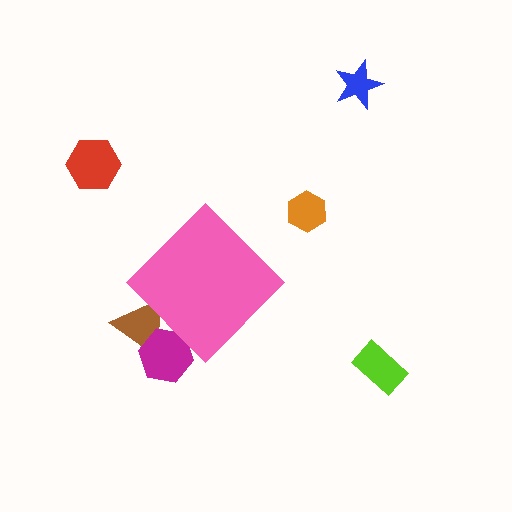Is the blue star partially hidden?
No, the blue star is fully visible.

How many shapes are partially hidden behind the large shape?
2 shapes are partially hidden.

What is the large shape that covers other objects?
A pink diamond.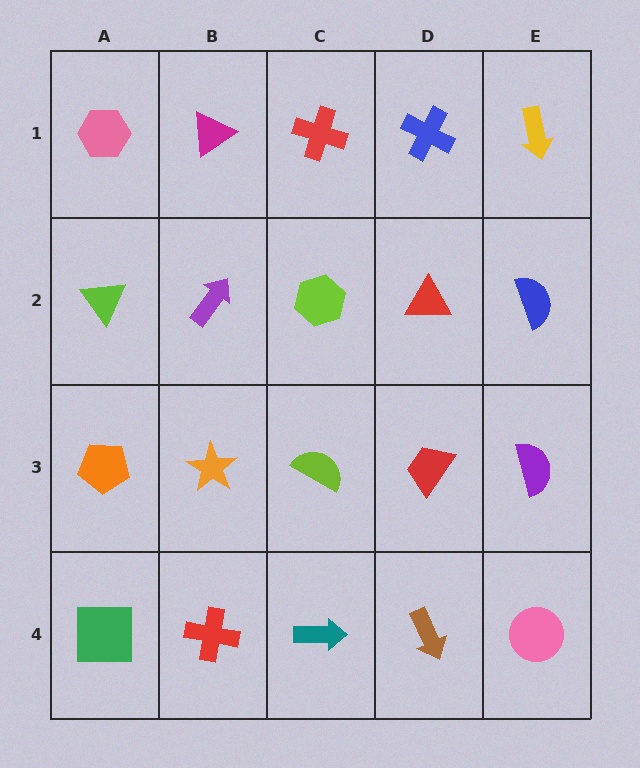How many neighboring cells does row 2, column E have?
3.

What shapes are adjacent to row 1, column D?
A red triangle (row 2, column D), a red cross (row 1, column C), a yellow arrow (row 1, column E).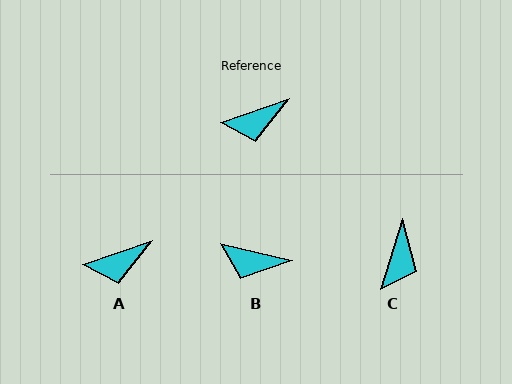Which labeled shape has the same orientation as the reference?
A.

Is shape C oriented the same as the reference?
No, it is off by about 53 degrees.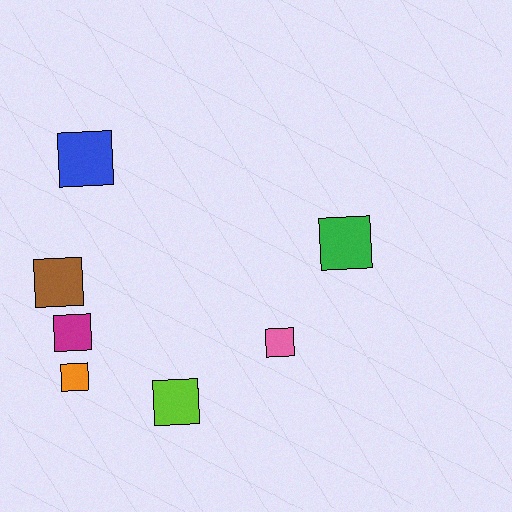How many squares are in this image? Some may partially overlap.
There are 7 squares.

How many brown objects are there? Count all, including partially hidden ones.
There is 1 brown object.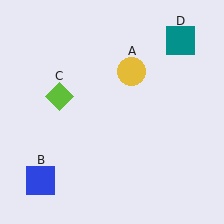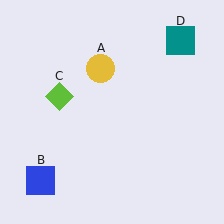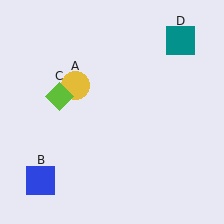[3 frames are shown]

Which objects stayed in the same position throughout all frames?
Blue square (object B) and lime diamond (object C) and teal square (object D) remained stationary.